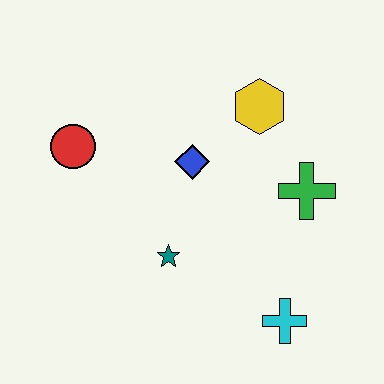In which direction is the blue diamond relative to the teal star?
The blue diamond is above the teal star.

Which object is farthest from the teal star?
The yellow hexagon is farthest from the teal star.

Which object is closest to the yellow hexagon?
The blue diamond is closest to the yellow hexagon.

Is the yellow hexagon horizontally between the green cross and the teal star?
Yes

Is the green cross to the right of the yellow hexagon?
Yes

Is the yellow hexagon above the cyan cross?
Yes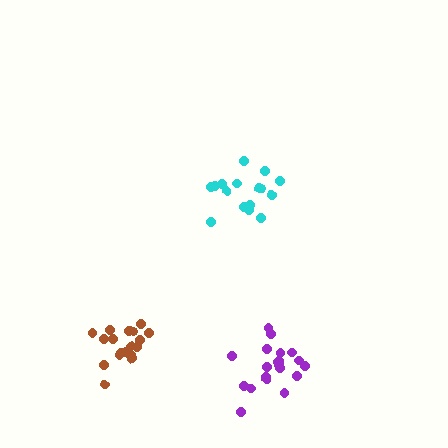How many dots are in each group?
Group 1: 20 dots, Group 2: 18 dots, Group 3: 16 dots (54 total).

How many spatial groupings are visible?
There are 3 spatial groupings.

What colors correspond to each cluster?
The clusters are colored: purple, brown, cyan.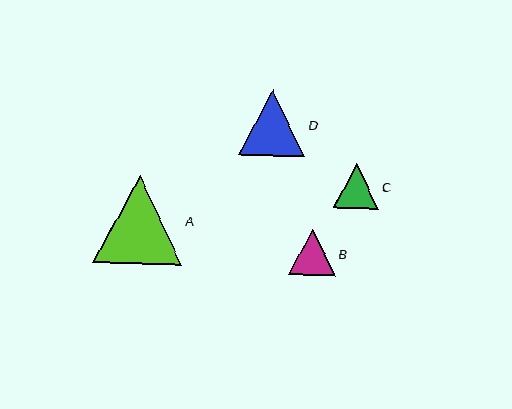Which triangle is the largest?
Triangle A is the largest with a size of approximately 88 pixels.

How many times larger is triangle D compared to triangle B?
Triangle D is approximately 1.4 times the size of triangle B.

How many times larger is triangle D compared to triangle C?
Triangle D is approximately 1.5 times the size of triangle C.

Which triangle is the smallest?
Triangle C is the smallest with a size of approximately 45 pixels.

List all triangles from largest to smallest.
From largest to smallest: A, D, B, C.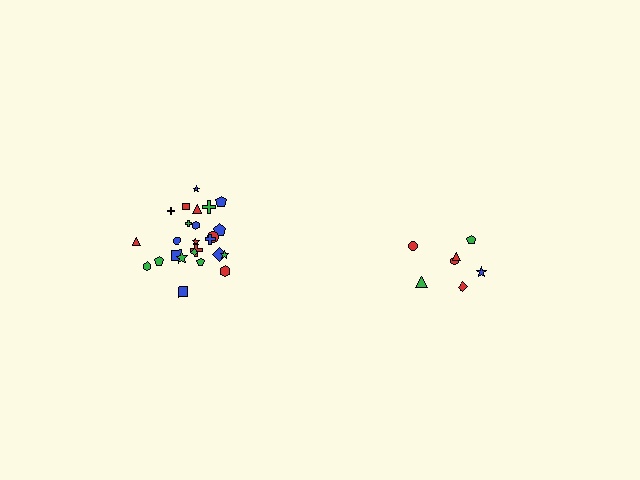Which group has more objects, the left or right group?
The left group.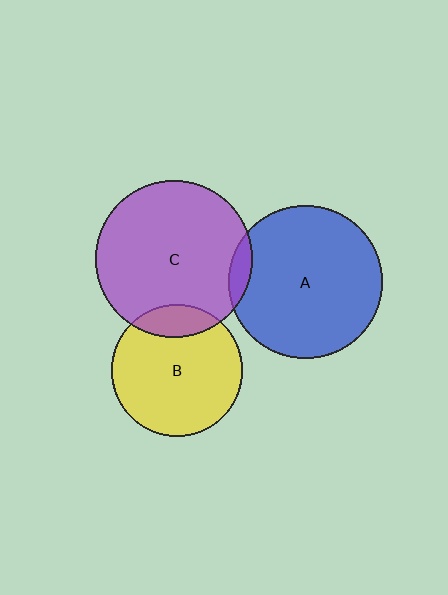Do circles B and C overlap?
Yes.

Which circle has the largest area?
Circle C (purple).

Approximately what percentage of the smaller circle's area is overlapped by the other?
Approximately 15%.